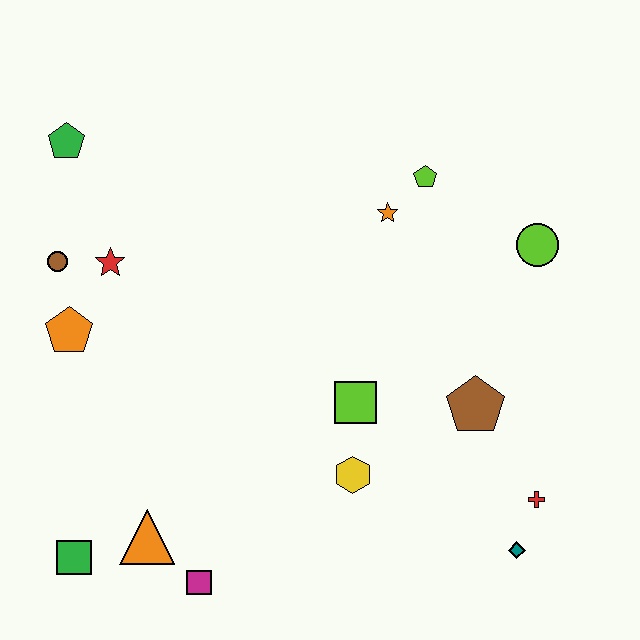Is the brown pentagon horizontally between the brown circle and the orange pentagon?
No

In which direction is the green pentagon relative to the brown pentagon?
The green pentagon is to the left of the brown pentagon.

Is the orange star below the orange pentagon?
No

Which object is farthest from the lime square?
The green pentagon is farthest from the lime square.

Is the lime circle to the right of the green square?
Yes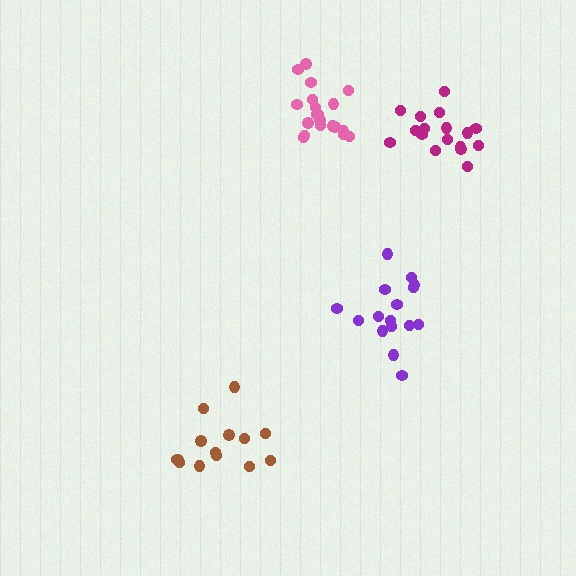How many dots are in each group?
Group 1: 17 dots, Group 2: 20 dots, Group 3: 14 dots, Group 4: 16 dots (67 total).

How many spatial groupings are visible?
There are 4 spatial groupings.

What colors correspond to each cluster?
The clusters are colored: magenta, pink, brown, purple.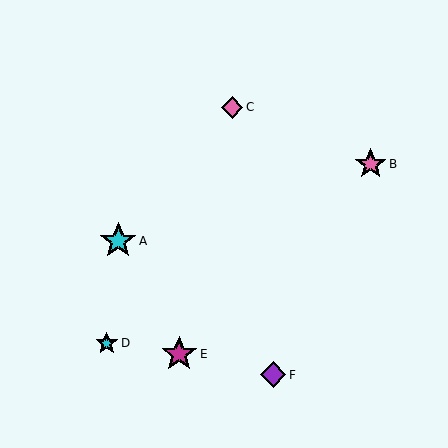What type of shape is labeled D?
Shape D is a cyan star.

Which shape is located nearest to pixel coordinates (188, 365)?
The magenta star (labeled E) at (179, 354) is nearest to that location.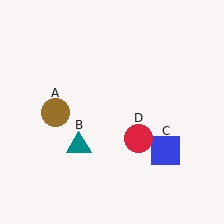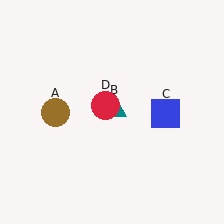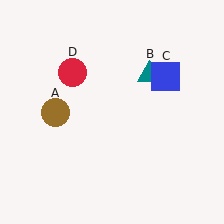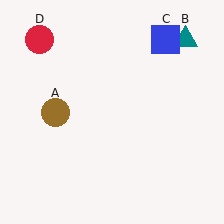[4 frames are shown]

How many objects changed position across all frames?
3 objects changed position: teal triangle (object B), blue square (object C), red circle (object D).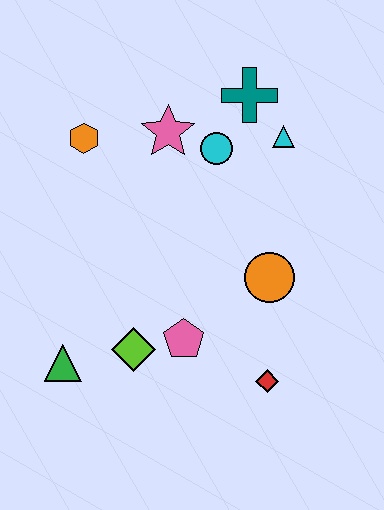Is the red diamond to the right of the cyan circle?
Yes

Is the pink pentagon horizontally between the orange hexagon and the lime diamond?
No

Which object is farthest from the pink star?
The red diamond is farthest from the pink star.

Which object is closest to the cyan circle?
The pink star is closest to the cyan circle.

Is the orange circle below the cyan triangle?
Yes